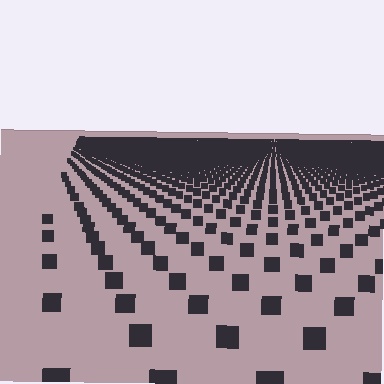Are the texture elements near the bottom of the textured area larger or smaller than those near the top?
Larger. Near the bottom, elements are closer to the viewer and appear at a bigger on-screen size.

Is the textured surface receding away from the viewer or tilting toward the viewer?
The surface is receding away from the viewer. Texture elements get smaller and denser toward the top.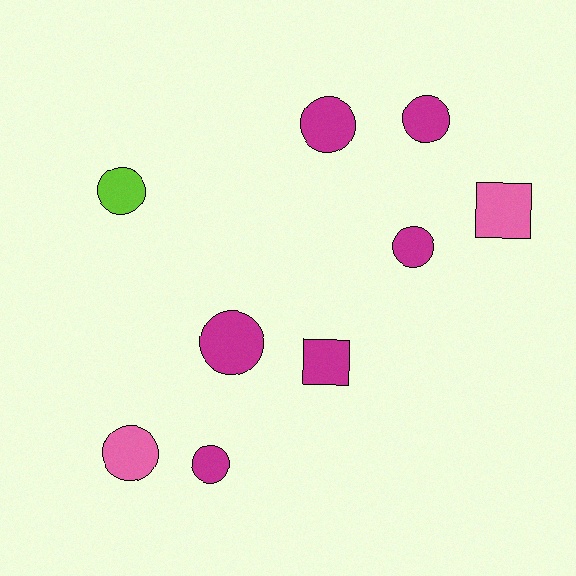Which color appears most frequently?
Magenta, with 6 objects.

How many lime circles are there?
There is 1 lime circle.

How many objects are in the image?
There are 9 objects.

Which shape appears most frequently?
Circle, with 7 objects.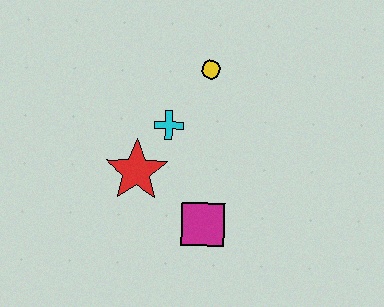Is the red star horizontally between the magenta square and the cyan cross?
No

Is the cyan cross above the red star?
Yes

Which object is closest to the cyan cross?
The red star is closest to the cyan cross.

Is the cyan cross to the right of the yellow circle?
No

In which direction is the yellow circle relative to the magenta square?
The yellow circle is above the magenta square.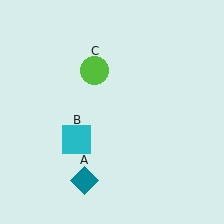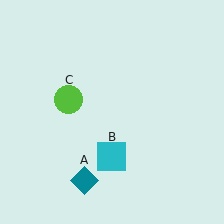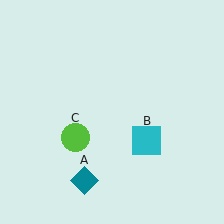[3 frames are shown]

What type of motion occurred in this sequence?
The cyan square (object B), lime circle (object C) rotated counterclockwise around the center of the scene.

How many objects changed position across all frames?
2 objects changed position: cyan square (object B), lime circle (object C).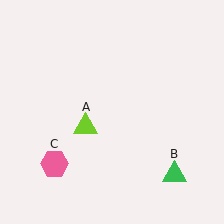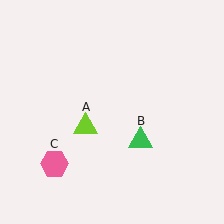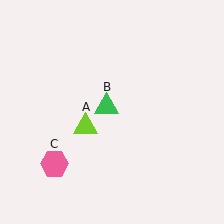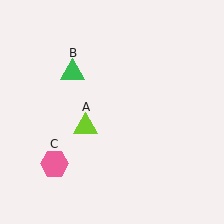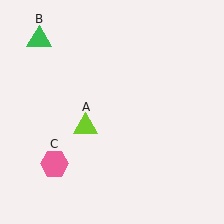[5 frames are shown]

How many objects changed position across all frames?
1 object changed position: green triangle (object B).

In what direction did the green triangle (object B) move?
The green triangle (object B) moved up and to the left.